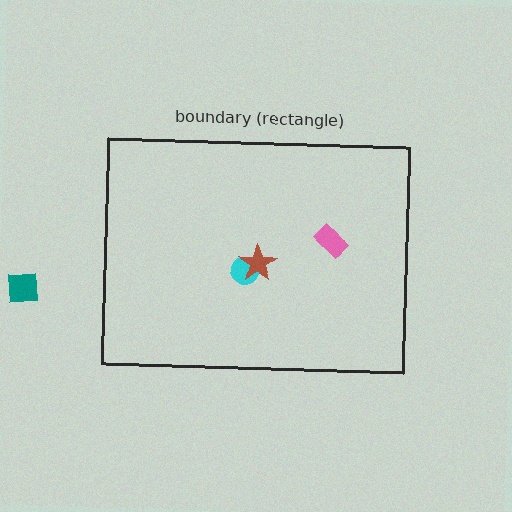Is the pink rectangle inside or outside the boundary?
Inside.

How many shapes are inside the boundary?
3 inside, 1 outside.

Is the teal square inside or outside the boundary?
Outside.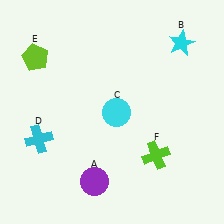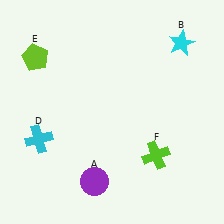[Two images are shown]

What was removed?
The cyan circle (C) was removed in Image 2.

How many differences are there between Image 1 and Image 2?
There is 1 difference between the two images.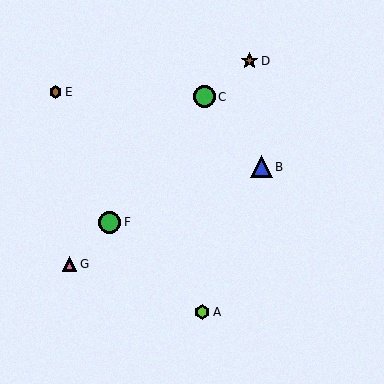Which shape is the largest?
The green circle (labeled F) is the largest.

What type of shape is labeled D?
Shape D is a brown star.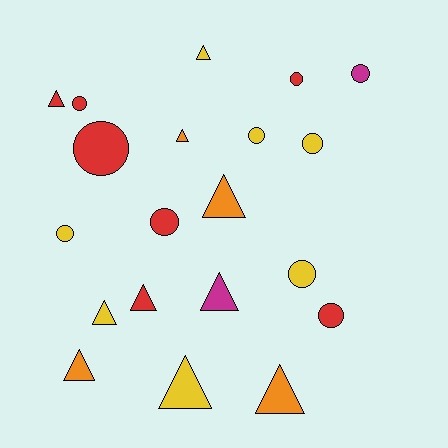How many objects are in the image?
There are 20 objects.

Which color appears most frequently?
Yellow, with 7 objects.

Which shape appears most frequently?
Circle, with 10 objects.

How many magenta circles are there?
There is 1 magenta circle.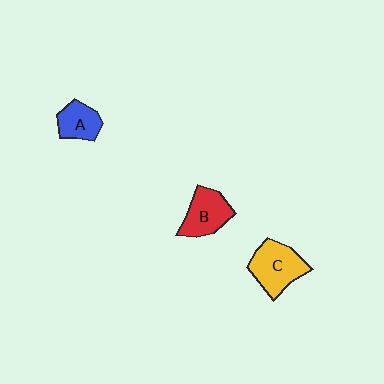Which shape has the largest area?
Shape C (yellow).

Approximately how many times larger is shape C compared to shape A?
Approximately 1.6 times.